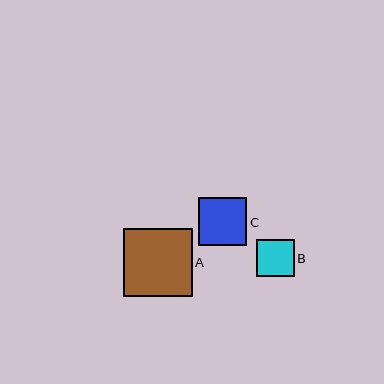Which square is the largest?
Square A is the largest with a size of approximately 68 pixels.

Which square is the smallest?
Square B is the smallest with a size of approximately 38 pixels.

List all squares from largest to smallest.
From largest to smallest: A, C, B.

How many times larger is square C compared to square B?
Square C is approximately 1.3 times the size of square B.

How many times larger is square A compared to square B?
Square A is approximately 1.8 times the size of square B.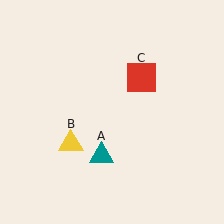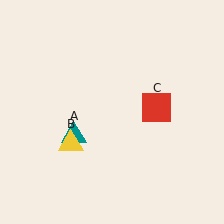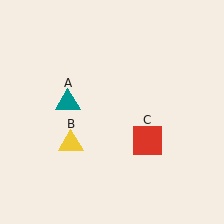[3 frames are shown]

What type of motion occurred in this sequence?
The teal triangle (object A), red square (object C) rotated clockwise around the center of the scene.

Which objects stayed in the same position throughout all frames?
Yellow triangle (object B) remained stationary.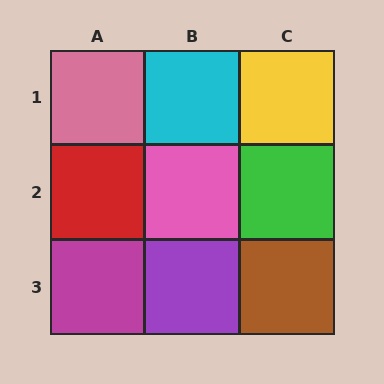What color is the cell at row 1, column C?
Yellow.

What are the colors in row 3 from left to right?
Magenta, purple, brown.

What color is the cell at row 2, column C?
Green.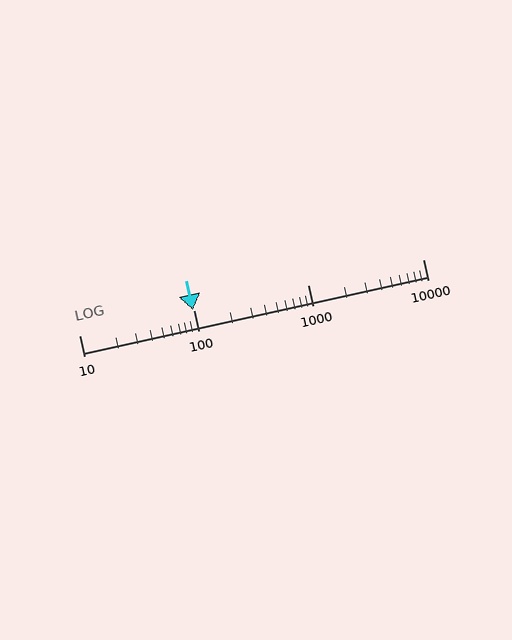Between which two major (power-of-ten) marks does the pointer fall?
The pointer is between 10 and 100.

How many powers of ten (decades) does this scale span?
The scale spans 3 decades, from 10 to 10000.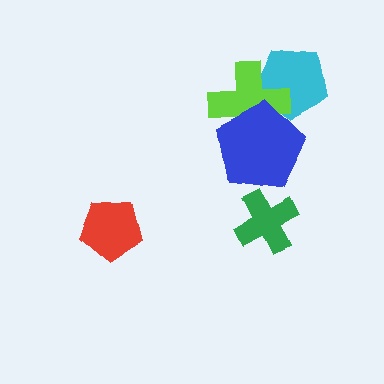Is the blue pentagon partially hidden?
No, no other shape covers it.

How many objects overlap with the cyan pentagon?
2 objects overlap with the cyan pentagon.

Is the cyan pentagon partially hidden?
Yes, it is partially covered by another shape.